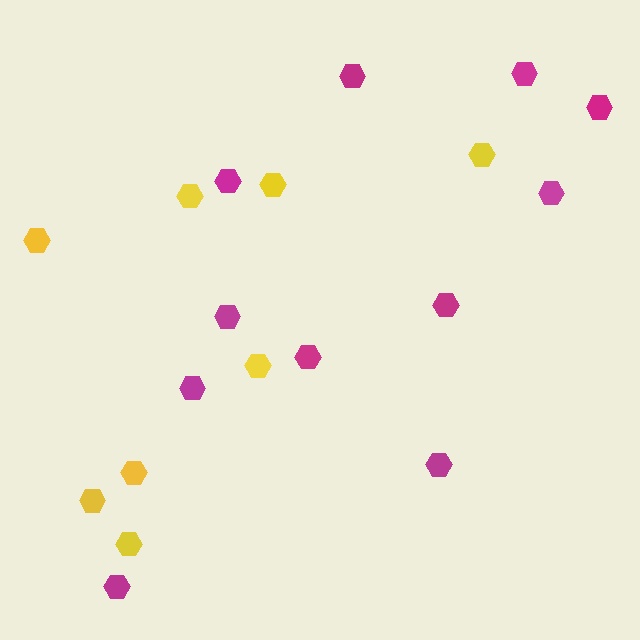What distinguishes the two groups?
There are 2 groups: one group of magenta hexagons (11) and one group of yellow hexagons (8).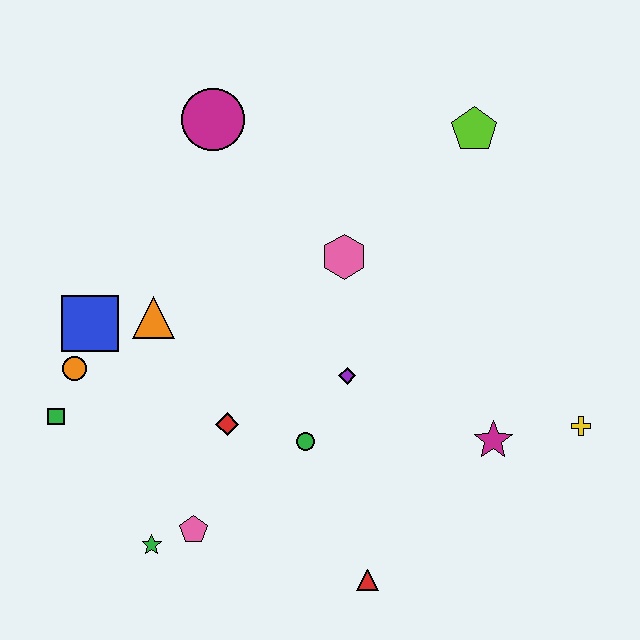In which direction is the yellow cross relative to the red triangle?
The yellow cross is to the right of the red triangle.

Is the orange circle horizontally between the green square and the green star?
Yes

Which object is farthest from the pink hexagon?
The green star is farthest from the pink hexagon.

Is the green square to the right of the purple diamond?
No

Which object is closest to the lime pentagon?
The pink hexagon is closest to the lime pentagon.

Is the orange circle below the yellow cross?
No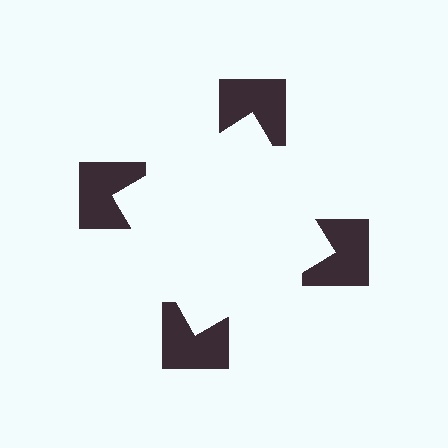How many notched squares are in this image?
There are 4 — one at each vertex of the illusory square.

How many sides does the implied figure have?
4 sides.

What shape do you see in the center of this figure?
An illusory square — its edges are inferred from the aligned wedge cuts in the notched squares, not physically drawn.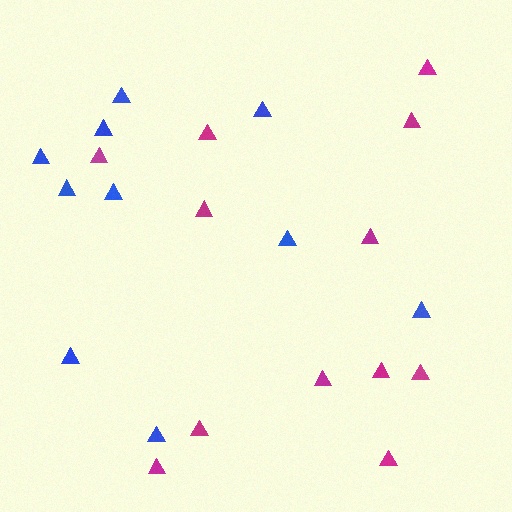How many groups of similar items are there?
There are 2 groups: one group of blue triangles (10) and one group of magenta triangles (12).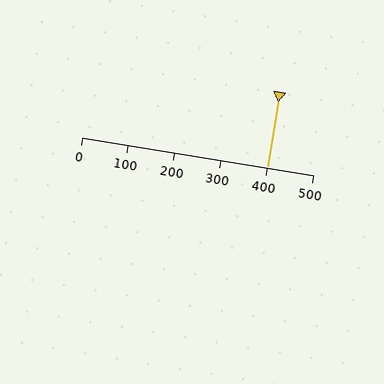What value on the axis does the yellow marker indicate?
The marker indicates approximately 400.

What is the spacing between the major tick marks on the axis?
The major ticks are spaced 100 apart.